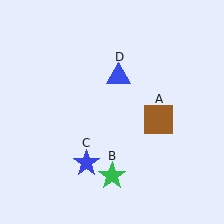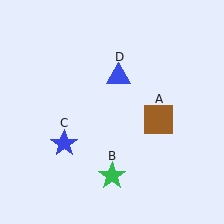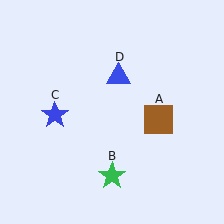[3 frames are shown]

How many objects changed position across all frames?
1 object changed position: blue star (object C).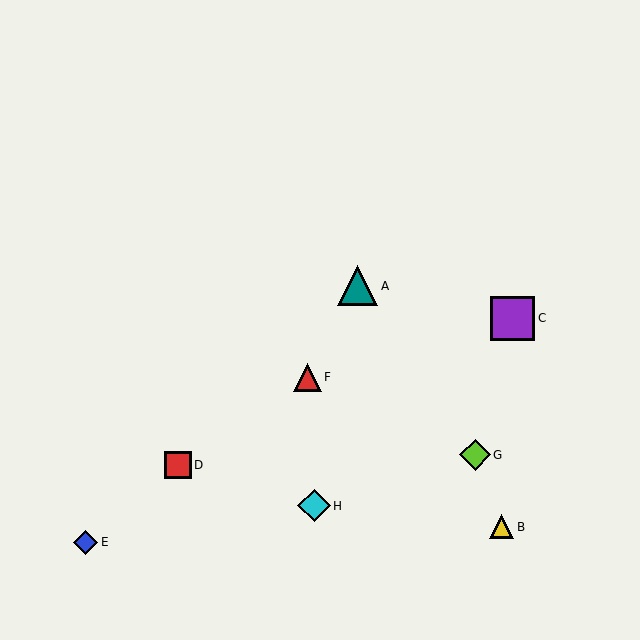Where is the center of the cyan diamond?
The center of the cyan diamond is at (314, 506).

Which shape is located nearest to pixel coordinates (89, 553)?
The blue diamond (labeled E) at (86, 542) is nearest to that location.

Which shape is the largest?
The purple square (labeled C) is the largest.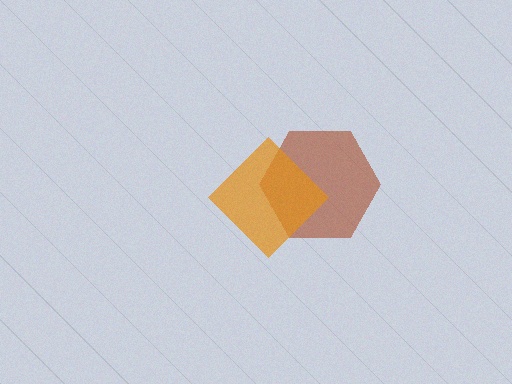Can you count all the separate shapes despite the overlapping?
Yes, there are 2 separate shapes.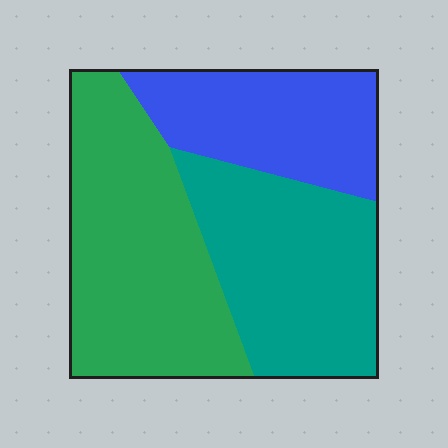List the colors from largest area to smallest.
From largest to smallest: green, teal, blue.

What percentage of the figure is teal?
Teal takes up between a third and a half of the figure.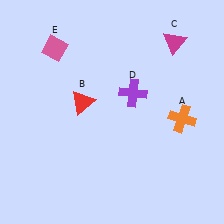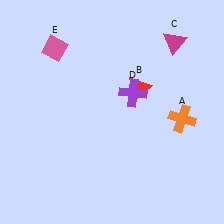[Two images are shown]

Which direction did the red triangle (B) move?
The red triangle (B) moved right.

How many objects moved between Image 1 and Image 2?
1 object moved between the two images.